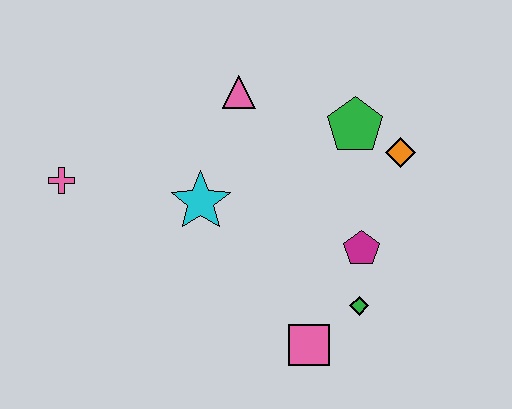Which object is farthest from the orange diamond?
The pink cross is farthest from the orange diamond.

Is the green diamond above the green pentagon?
No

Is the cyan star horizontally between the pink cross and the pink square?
Yes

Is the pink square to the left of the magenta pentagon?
Yes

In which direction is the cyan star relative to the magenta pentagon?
The cyan star is to the left of the magenta pentagon.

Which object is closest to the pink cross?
The cyan star is closest to the pink cross.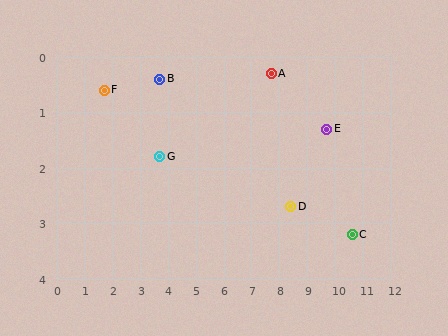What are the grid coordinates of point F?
Point F is at approximately (1.7, 0.6).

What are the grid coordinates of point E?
Point E is at approximately (9.7, 1.3).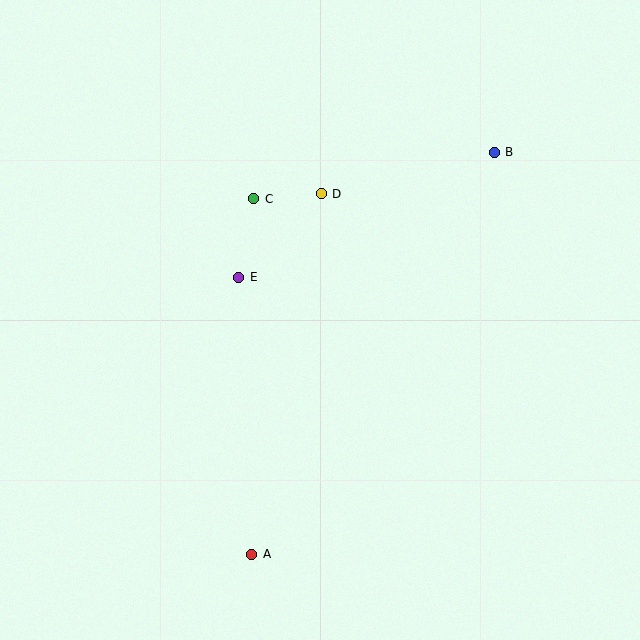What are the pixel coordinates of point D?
Point D is at (321, 194).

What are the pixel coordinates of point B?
Point B is at (494, 152).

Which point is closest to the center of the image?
Point E at (239, 277) is closest to the center.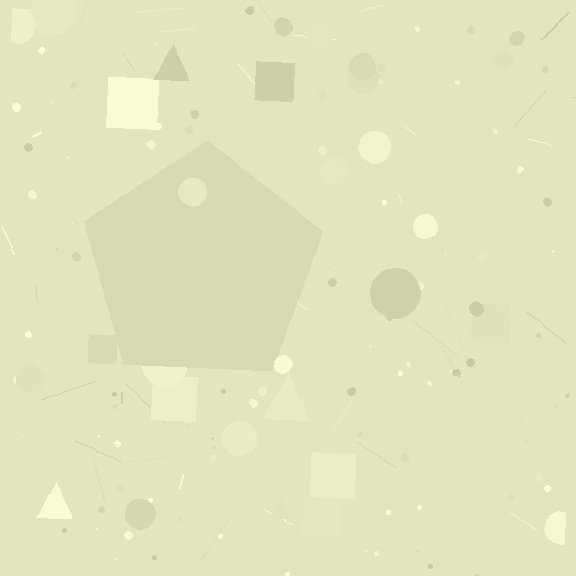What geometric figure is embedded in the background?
A pentagon is embedded in the background.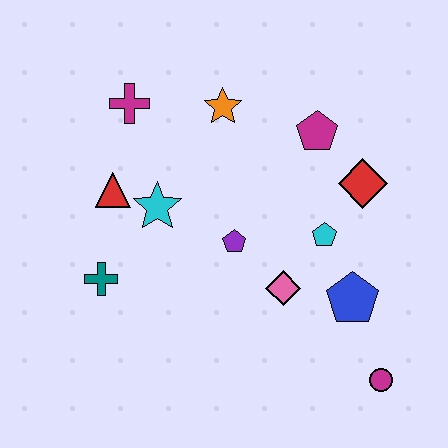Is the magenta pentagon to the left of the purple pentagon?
No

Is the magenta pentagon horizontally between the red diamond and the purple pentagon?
Yes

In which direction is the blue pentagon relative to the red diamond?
The blue pentagon is below the red diamond.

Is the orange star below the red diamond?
No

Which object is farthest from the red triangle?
The magenta circle is farthest from the red triangle.